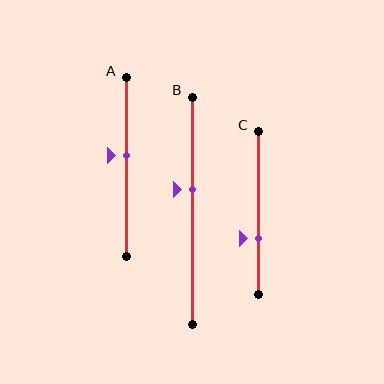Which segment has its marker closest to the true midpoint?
Segment A has its marker closest to the true midpoint.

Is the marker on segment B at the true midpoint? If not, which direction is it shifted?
No, the marker on segment B is shifted upward by about 9% of the segment length.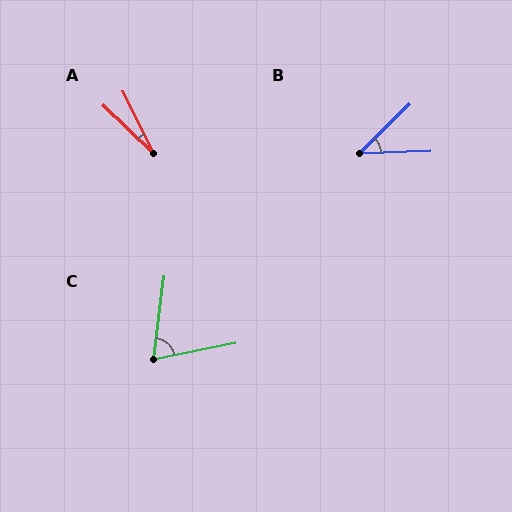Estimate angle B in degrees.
Approximately 43 degrees.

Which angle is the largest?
C, at approximately 72 degrees.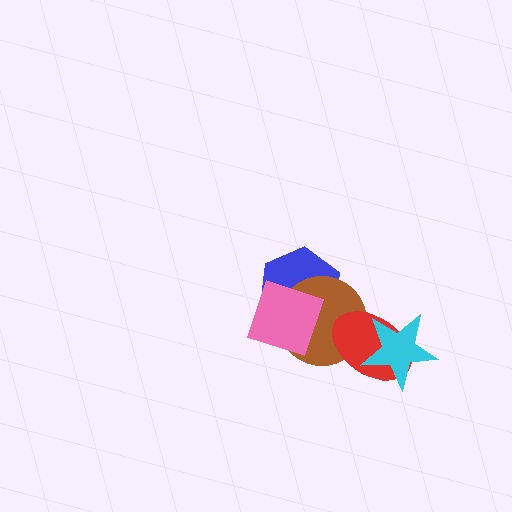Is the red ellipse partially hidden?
Yes, it is partially covered by another shape.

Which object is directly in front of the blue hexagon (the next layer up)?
The brown circle is directly in front of the blue hexagon.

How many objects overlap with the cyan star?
1 object overlaps with the cyan star.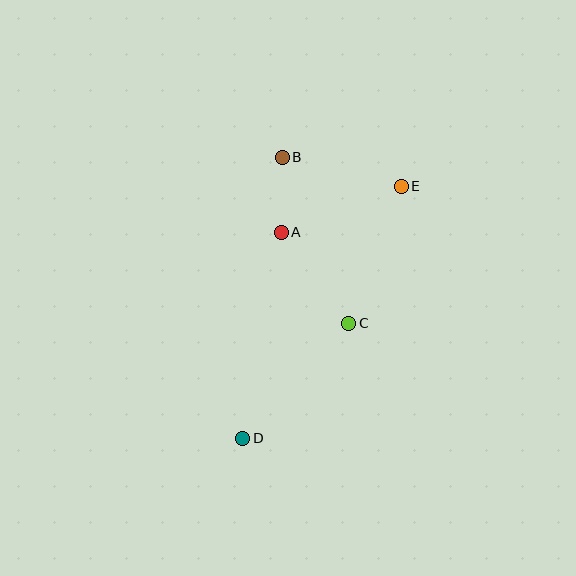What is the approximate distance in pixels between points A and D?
The distance between A and D is approximately 210 pixels.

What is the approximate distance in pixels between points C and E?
The distance between C and E is approximately 147 pixels.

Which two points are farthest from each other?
Points D and E are farthest from each other.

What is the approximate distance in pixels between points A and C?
The distance between A and C is approximately 113 pixels.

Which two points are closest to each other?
Points A and B are closest to each other.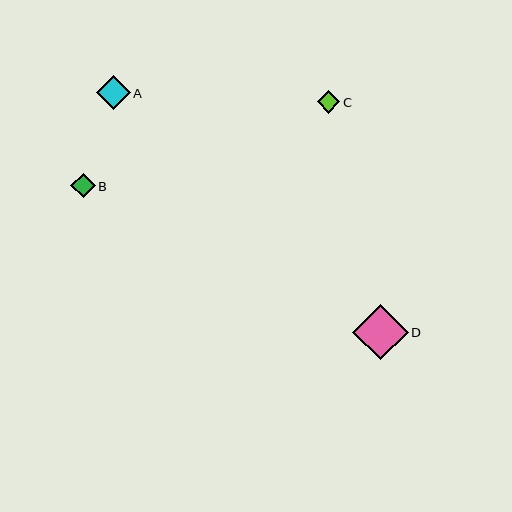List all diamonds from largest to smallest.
From largest to smallest: D, A, B, C.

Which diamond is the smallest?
Diamond C is the smallest with a size of approximately 22 pixels.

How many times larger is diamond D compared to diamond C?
Diamond D is approximately 2.5 times the size of diamond C.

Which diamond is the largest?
Diamond D is the largest with a size of approximately 56 pixels.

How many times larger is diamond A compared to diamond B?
Diamond A is approximately 1.4 times the size of diamond B.